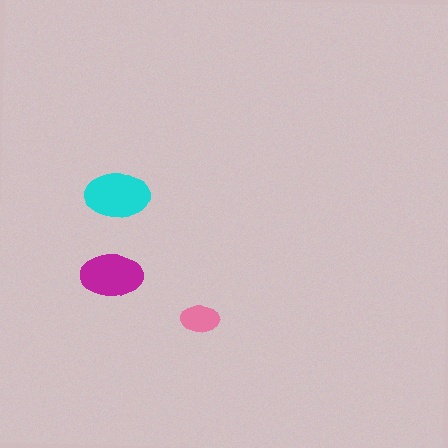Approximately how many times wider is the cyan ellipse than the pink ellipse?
About 1.5 times wider.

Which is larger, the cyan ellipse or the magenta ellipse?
The cyan one.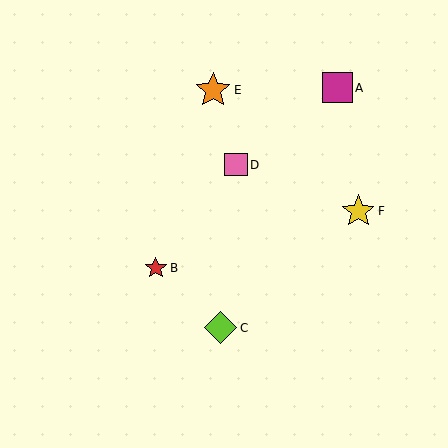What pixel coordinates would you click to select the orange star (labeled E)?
Click at (213, 90) to select the orange star E.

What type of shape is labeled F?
Shape F is a yellow star.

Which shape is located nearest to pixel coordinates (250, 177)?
The pink square (labeled D) at (236, 165) is nearest to that location.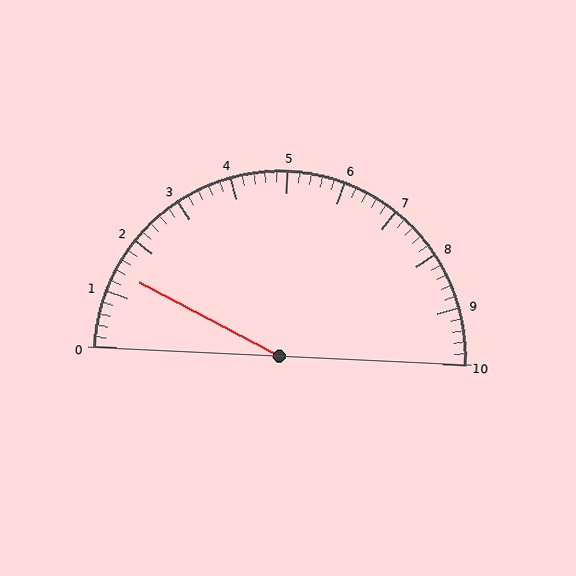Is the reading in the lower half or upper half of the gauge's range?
The reading is in the lower half of the range (0 to 10).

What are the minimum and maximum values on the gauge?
The gauge ranges from 0 to 10.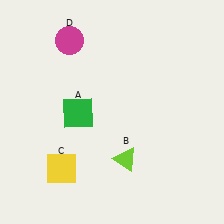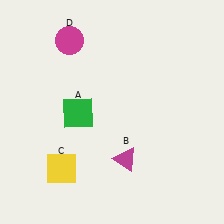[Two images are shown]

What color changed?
The triangle (B) changed from lime in Image 1 to magenta in Image 2.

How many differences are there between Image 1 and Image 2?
There is 1 difference between the two images.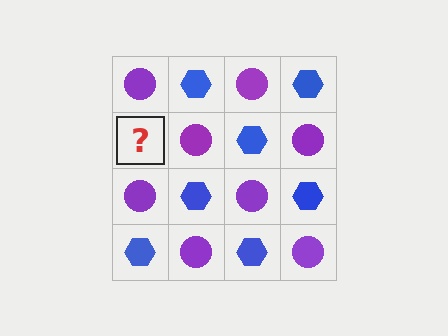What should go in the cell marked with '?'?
The missing cell should contain a blue hexagon.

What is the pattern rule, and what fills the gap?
The rule is that it alternates purple circle and blue hexagon in a checkerboard pattern. The gap should be filled with a blue hexagon.